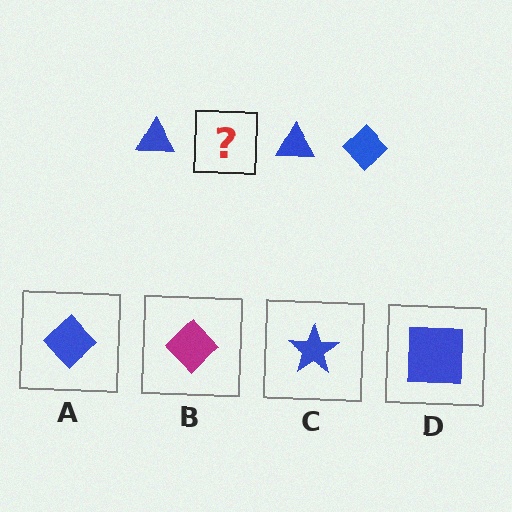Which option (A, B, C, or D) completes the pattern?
A.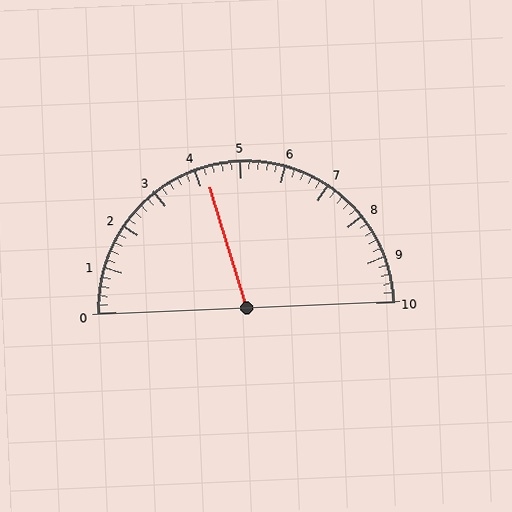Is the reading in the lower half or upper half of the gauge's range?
The reading is in the lower half of the range (0 to 10).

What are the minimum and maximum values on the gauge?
The gauge ranges from 0 to 10.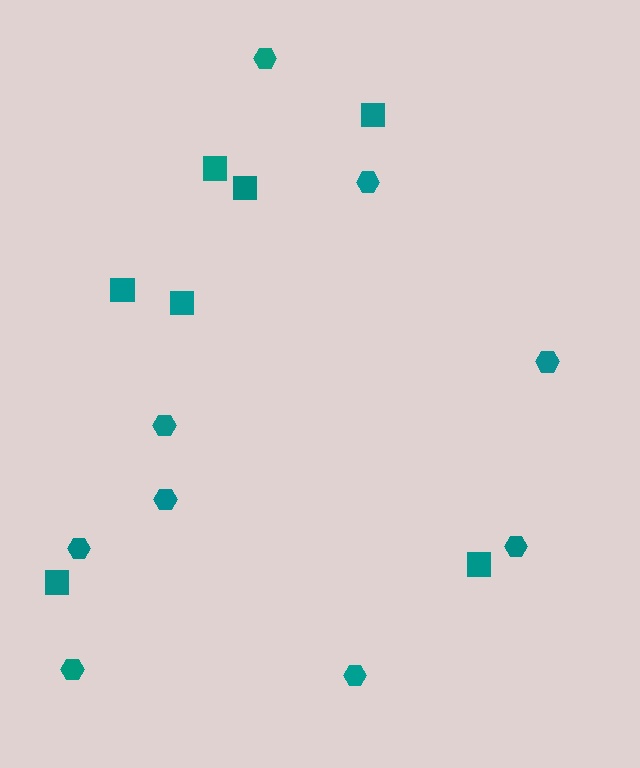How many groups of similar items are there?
There are 2 groups: one group of hexagons (9) and one group of squares (7).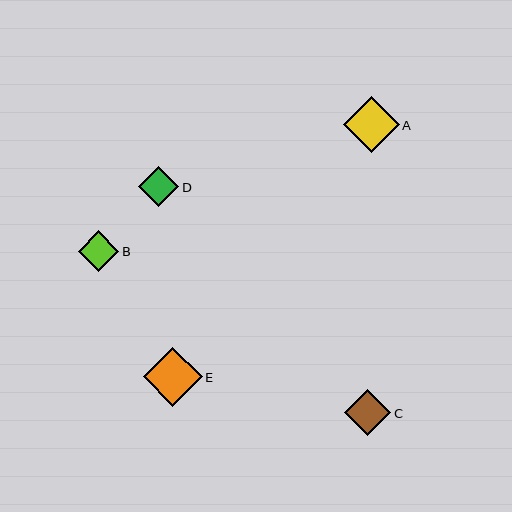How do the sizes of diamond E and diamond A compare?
Diamond E and diamond A are approximately the same size.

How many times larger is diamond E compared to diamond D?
Diamond E is approximately 1.5 times the size of diamond D.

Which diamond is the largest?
Diamond E is the largest with a size of approximately 59 pixels.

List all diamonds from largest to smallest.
From largest to smallest: E, A, C, B, D.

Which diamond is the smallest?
Diamond D is the smallest with a size of approximately 40 pixels.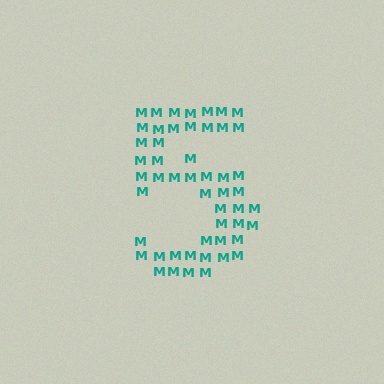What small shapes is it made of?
It is made of small letter M's.